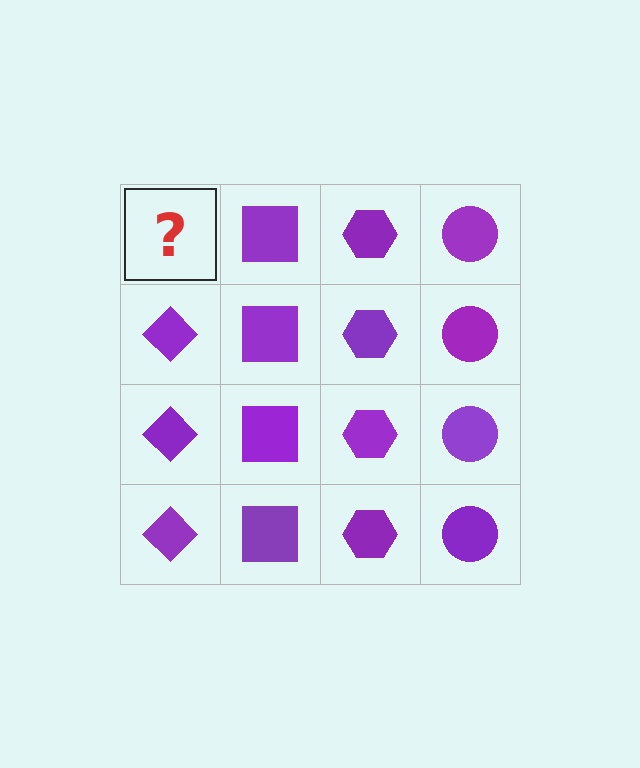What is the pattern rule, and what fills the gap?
The rule is that each column has a consistent shape. The gap should be filled with a purple diamond.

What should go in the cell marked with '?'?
The missing cell should contain a purple diamond.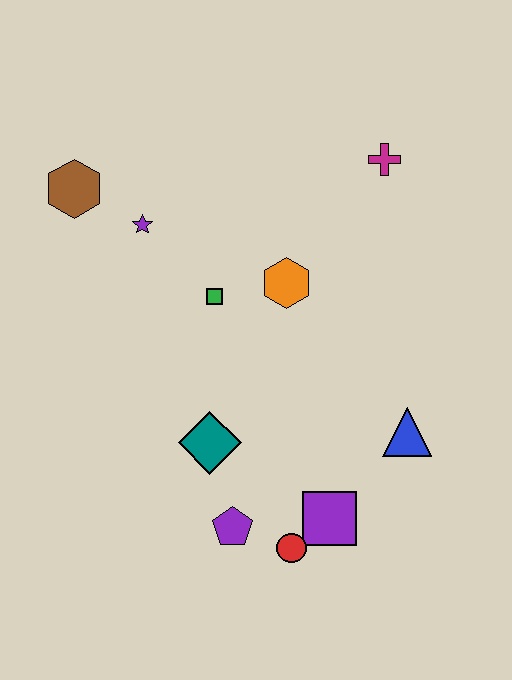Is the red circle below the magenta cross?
Yes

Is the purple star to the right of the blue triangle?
No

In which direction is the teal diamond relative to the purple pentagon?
The teal diamond is above the purple pentagon.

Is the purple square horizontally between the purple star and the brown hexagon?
No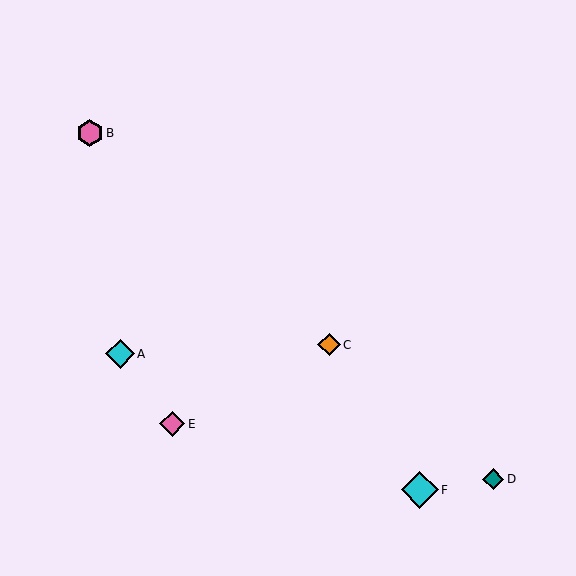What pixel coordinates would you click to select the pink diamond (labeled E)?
Click at (172, 424) to select the pink diamond E.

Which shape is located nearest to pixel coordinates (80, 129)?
The pink hexagon (labeled B) at (90, 133) is nearest to that location.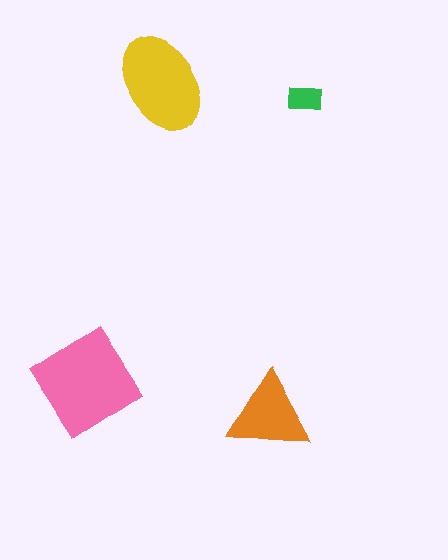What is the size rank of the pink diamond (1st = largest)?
1st.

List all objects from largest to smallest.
The pink diamond, the yellow ellipse, the orange triangle, the green rectangle.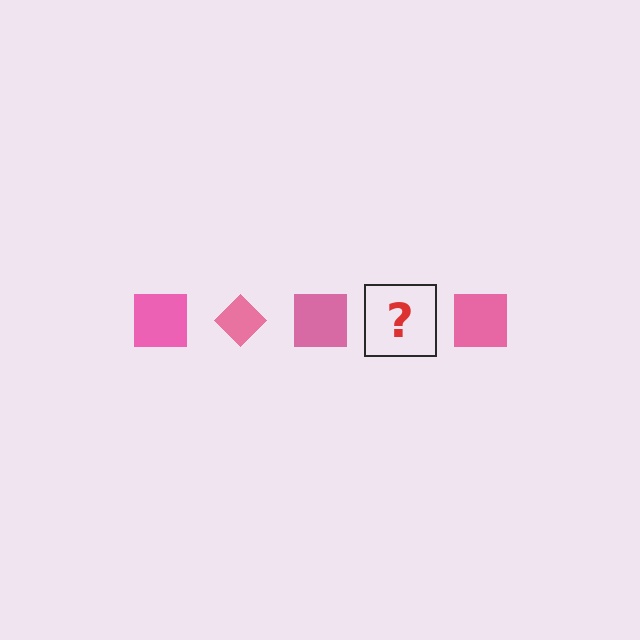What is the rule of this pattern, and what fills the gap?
The rule is that the pattern cycles through square, diamond shapes in pink. The gap should be filled with a pink diamond.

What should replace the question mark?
The question mark should be replaced with a pink diamond.